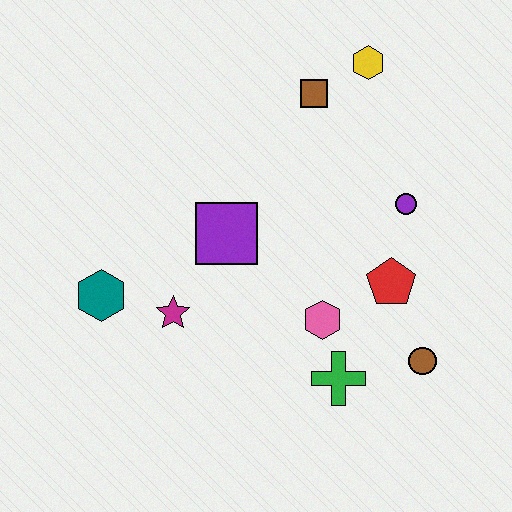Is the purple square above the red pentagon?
Yes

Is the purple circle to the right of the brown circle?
No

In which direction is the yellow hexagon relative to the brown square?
The yellow hexagon is to the right of the brown square.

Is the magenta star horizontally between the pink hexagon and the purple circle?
No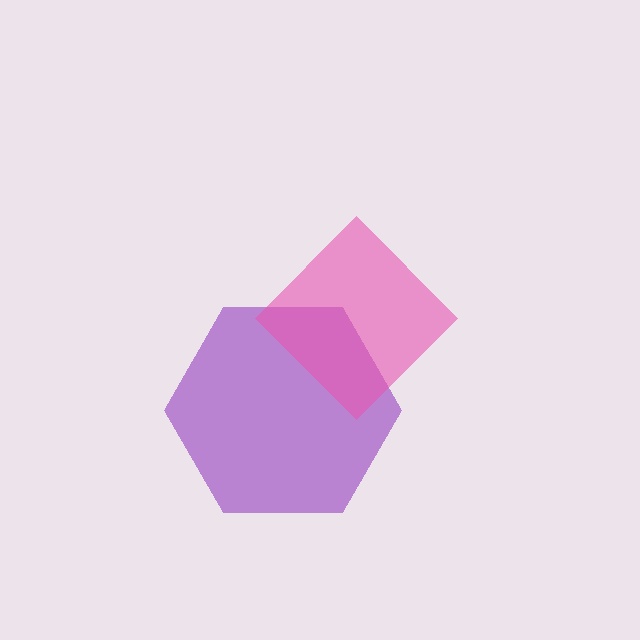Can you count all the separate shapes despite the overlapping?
Yes, there are 2 separate shapes.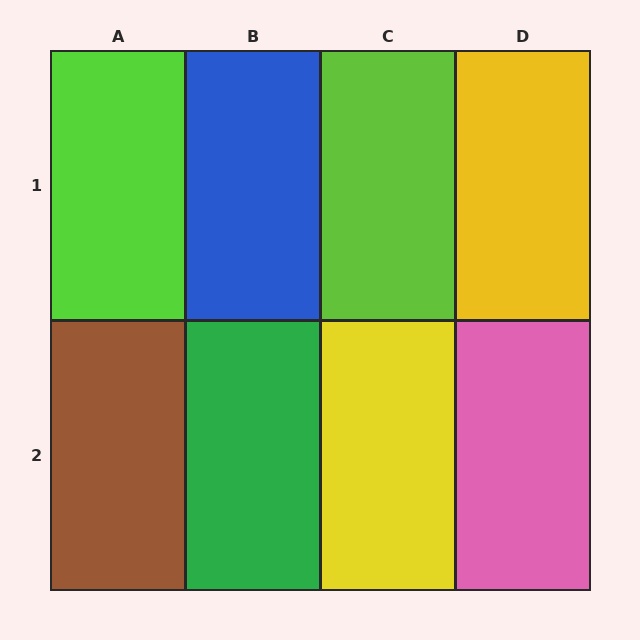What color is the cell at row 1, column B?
Blue.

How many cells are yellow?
2 cells are yellow.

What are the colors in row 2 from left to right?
Brown, green, yellow, pink.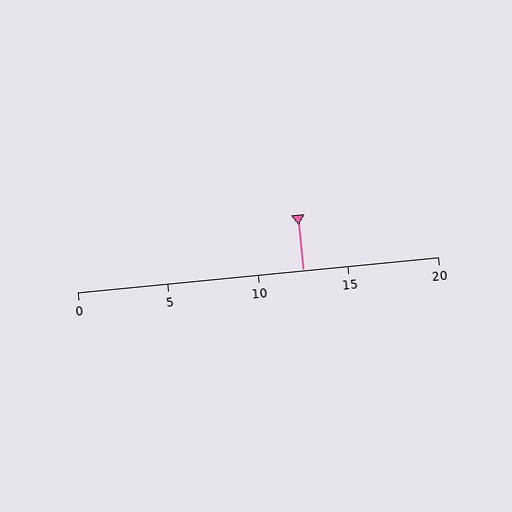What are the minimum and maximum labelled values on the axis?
The axis runs from 0 to 20.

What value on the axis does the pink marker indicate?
The marker indicates approximately 12.5.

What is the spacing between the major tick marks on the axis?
The major ticks are spaced 5 apart.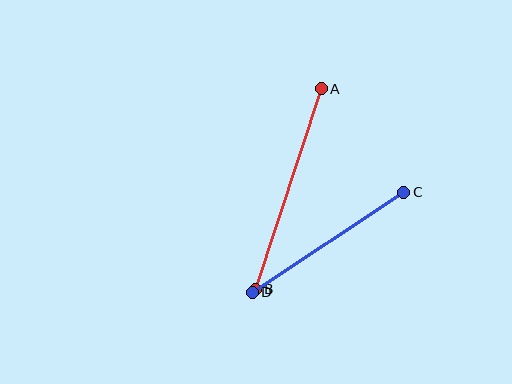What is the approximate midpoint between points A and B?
The midpoint is at approximately (288, 189) pixels.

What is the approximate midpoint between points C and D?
The midpoint is at approximately (328, 242) pixels.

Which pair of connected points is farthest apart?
Points A and B are farthest apart.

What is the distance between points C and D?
The distance is approximately 182 pixels.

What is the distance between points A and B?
The distance is approximately 211 pixels.